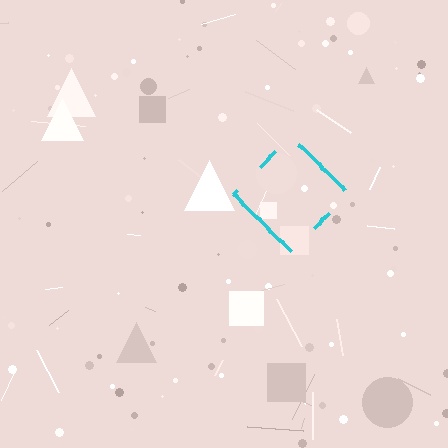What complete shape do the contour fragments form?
The contour fragments form a diamond.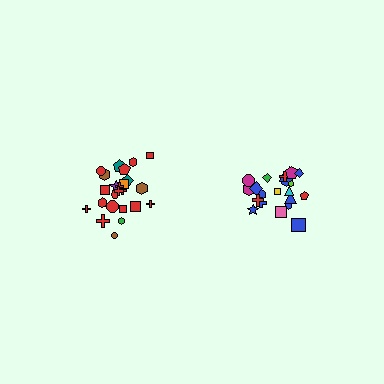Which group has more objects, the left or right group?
The left group.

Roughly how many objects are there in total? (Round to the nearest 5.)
Roughly 45 objects in total.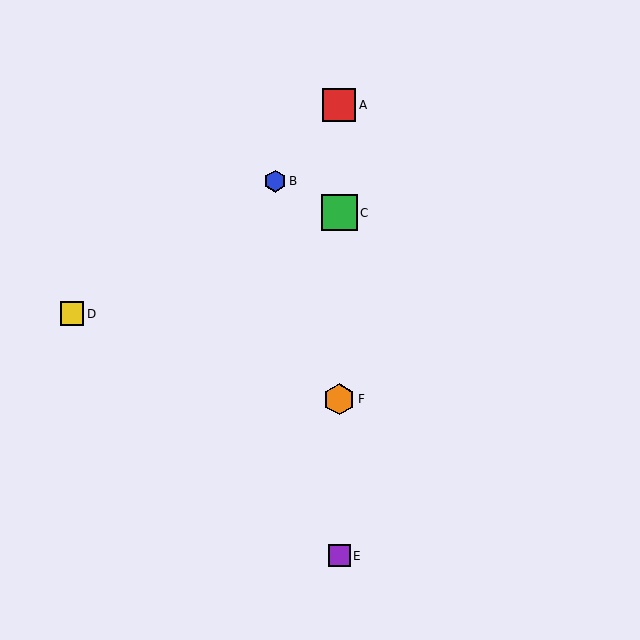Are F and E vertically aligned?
Yes, both are at x≈339.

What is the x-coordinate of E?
Object E is at x≈339.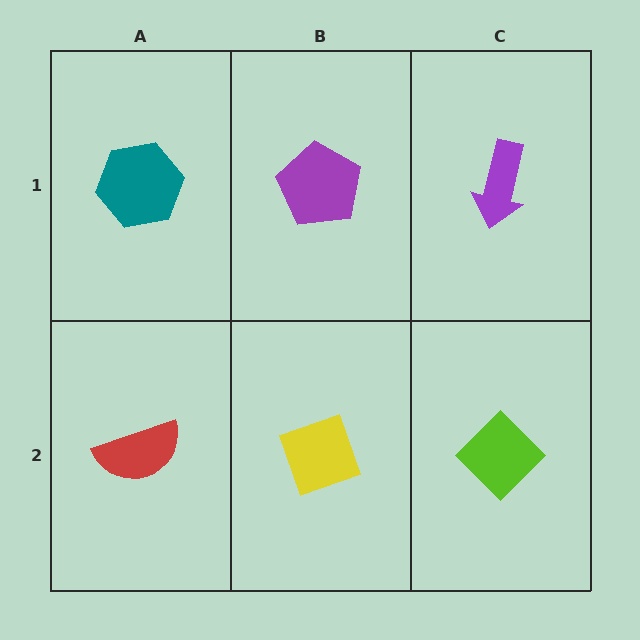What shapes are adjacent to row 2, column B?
A purple pentagon (row 1, column B), a red semicircle (row 2, column A), a lime diamond (row 2, column C).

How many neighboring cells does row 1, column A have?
2.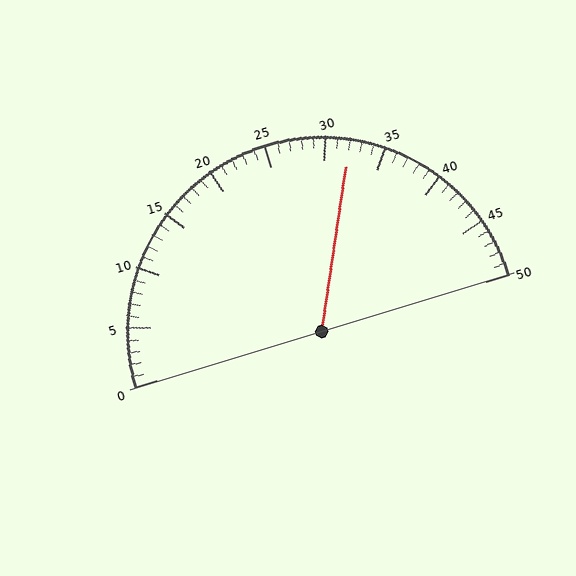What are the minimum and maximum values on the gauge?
The gauge ranges from 0 to 50.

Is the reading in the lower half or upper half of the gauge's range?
The reading is in the upper half of the range (0 to 50).